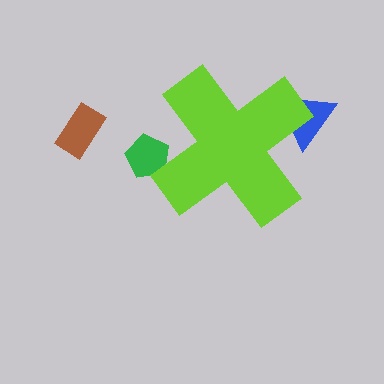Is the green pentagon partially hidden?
Yes, the green pentagon is partially hidden behind the lime cross.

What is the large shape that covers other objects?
A lime cross.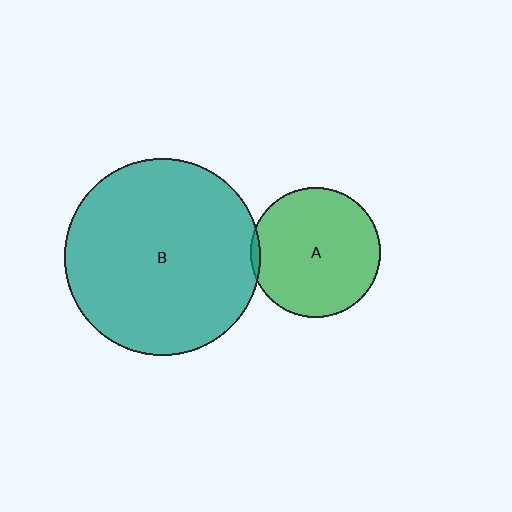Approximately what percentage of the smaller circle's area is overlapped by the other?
Approximately 5%.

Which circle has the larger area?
Circle B (teal).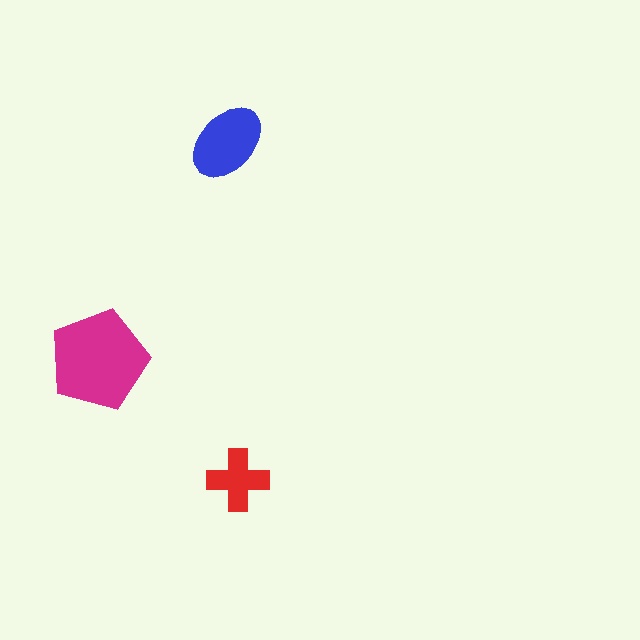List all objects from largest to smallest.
The magenta pentagon, the blue ellipse, the red cross.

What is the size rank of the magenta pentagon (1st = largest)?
1st.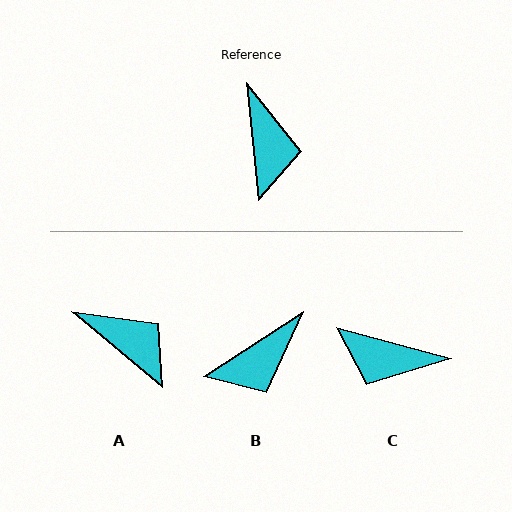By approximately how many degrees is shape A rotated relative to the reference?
Approximately 44 degrees counter-clockwise.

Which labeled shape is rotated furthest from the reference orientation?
C, about 111 degrees away.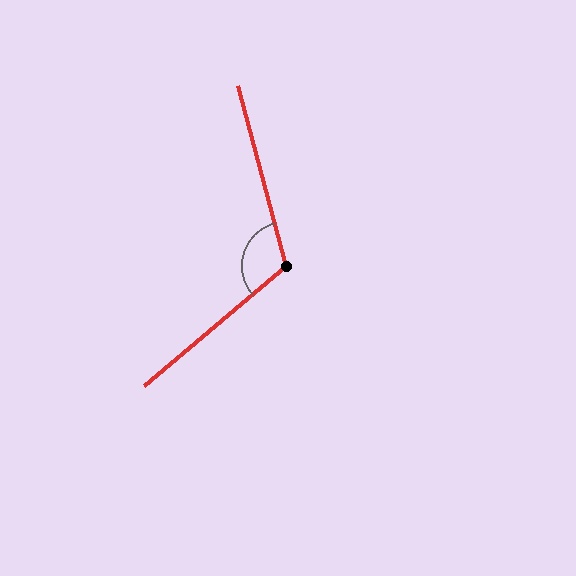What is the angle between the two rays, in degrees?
Approximately 116 degrees.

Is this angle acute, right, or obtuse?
It is obtuse.